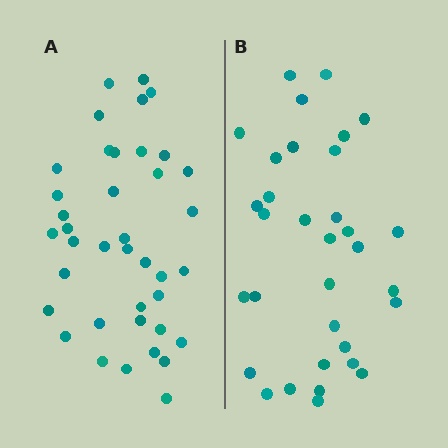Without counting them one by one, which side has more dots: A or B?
Region A (the left region) has more dots.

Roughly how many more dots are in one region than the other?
Region A has about 6 more dots than region B.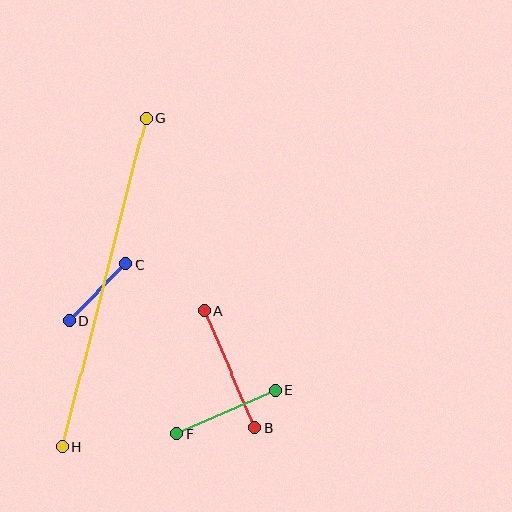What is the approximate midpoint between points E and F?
The midpoint is at approximately (226, 412) pixels.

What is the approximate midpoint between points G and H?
The midpoint is at approximately (104, 282) pixels.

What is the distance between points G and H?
The distance is approximately 339 pixels.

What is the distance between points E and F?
The distance is approximately 108 pixels.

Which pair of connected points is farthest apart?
Points G and H are farthest apart.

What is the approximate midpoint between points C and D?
The midpoint is at approximately (97, 293) pixels.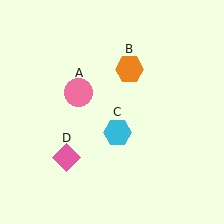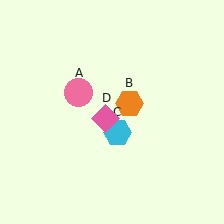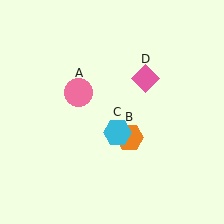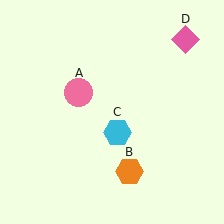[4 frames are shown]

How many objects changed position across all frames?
2 objects changed position: orange hexagon (object B), pink diamond (object D).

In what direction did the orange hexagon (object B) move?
The orange hexagon (object B) moved down.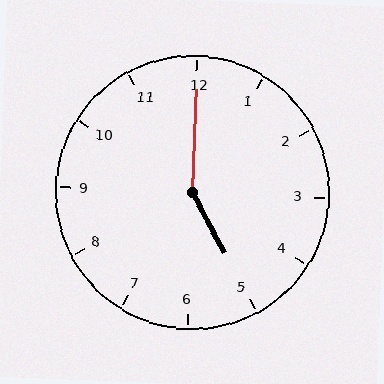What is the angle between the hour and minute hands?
Approximately 150 degrees.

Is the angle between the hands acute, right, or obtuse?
It is obtuse.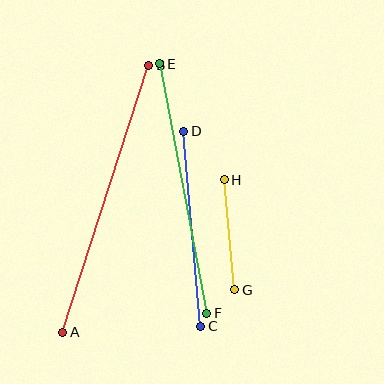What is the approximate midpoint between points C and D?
The midpoint is at approximately (192, 229) pixels.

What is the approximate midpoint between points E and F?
The midpoint is at approximately (183, 188) pixels.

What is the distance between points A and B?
The distance is approximately 280 pixels.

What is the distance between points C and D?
The distance is approximately 196 pixels.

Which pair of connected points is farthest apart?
Points A and B are farthest apart.